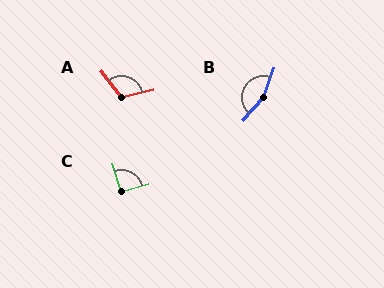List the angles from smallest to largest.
C (93°), A (115°), B (158°).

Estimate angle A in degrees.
Approximately 115 degrees.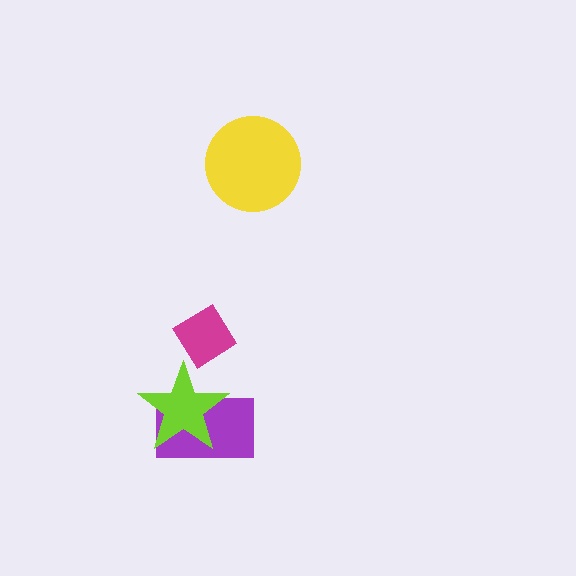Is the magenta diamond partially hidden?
No, no other shape covers it.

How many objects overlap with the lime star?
1 object overlaps with the lime star.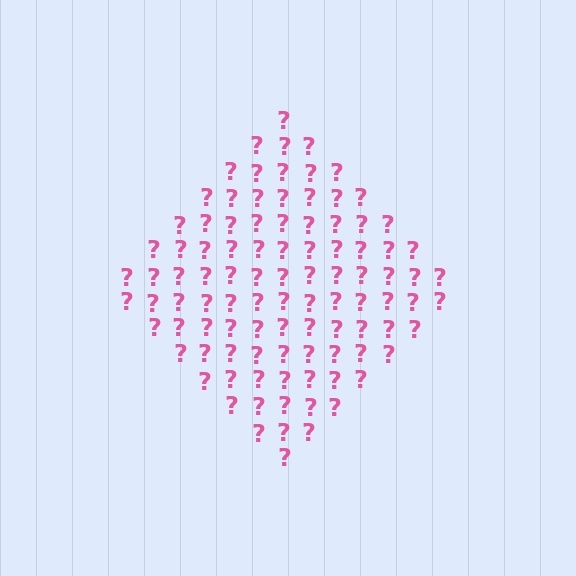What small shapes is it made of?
It is made of small question marks.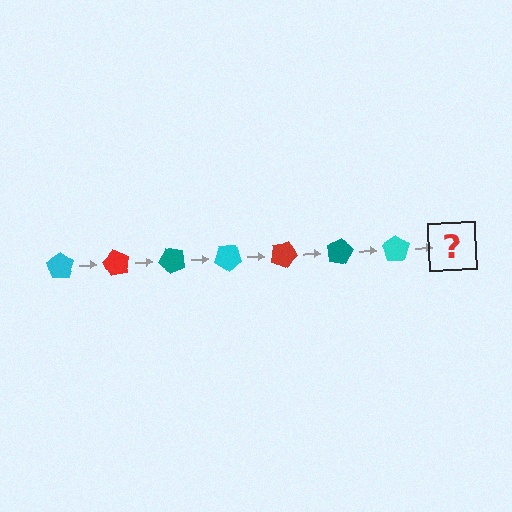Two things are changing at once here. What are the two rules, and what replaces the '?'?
The two rules are that it rotates 60 degrees each step and the color cycles through cyan, red, and teal. The '?' should be a red pentagon, rotated 420 degrees from the start.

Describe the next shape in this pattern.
It should be a red pentagon, rotated 420 degrees from the start.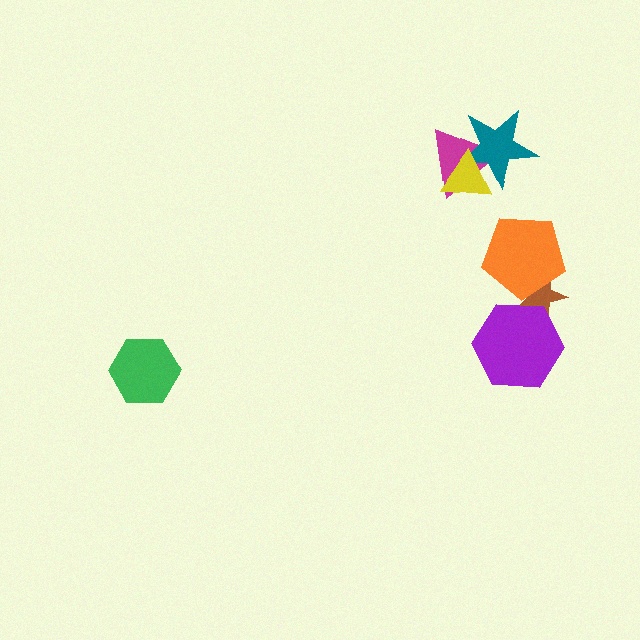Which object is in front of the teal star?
The yellow triangle is in front of the teal star.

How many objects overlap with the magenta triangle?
2 objects overlap with the magenta triangle.